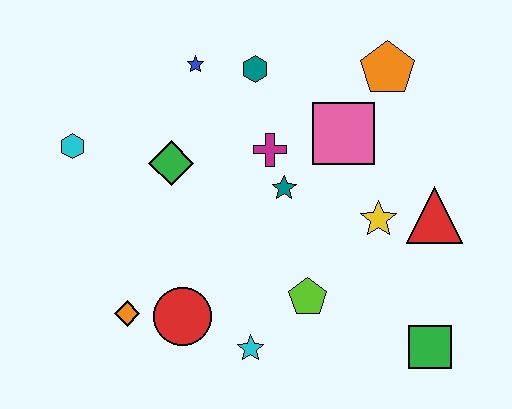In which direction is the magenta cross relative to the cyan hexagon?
The magenta cross is to the right of the cyan hexagon.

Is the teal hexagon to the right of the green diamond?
Yes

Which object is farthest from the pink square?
The orange diamond is farthest from the pink square.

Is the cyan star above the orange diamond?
No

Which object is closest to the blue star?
The teal hexagon is closest to the blue star.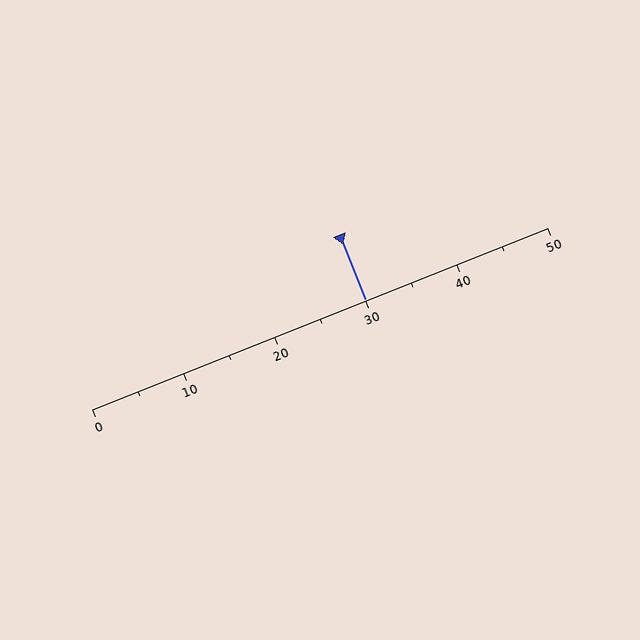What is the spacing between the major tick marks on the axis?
The major ticks are spaced 10 apart.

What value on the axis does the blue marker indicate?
The marker indicates approximately 30.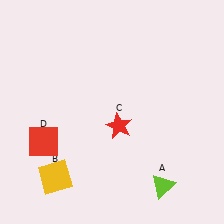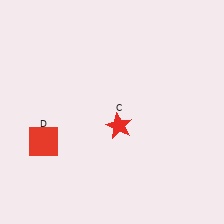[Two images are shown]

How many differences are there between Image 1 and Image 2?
There are 2 differences between the two images.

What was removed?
The yellow square (B), the lime triangle (A) were removed in Image 2.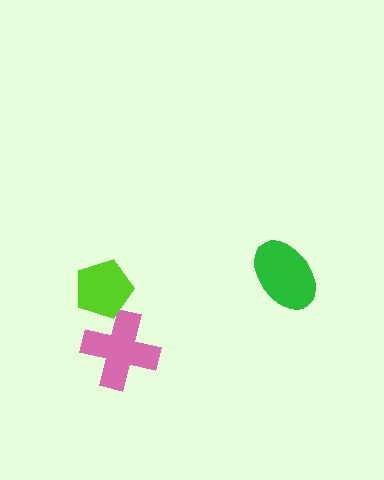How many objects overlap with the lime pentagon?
1 object overlaps with the lime pentagon.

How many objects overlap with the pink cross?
1 object overlaps with the pink cross.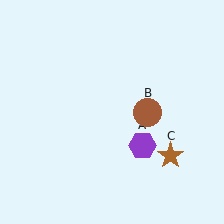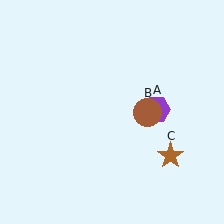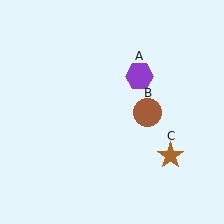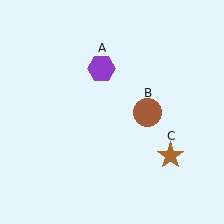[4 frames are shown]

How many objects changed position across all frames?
1 object changed position: purple hexagon (object A).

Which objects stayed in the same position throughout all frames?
Brown circle (object B) and brown star (object C) remained stationary.